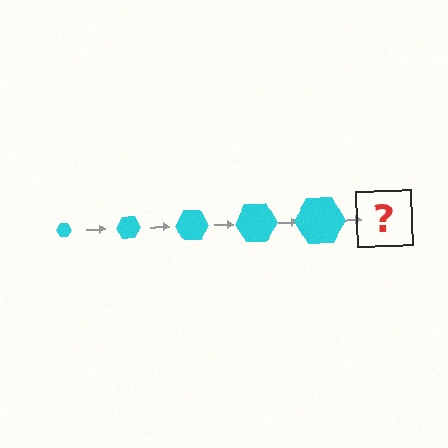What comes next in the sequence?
The next element should be a cyan hexagon, larger than the previous one.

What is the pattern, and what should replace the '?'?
The pattern is that the hexagon gets progressively larger each step. The '?' should be a cyan hexagon, larger than the previous one.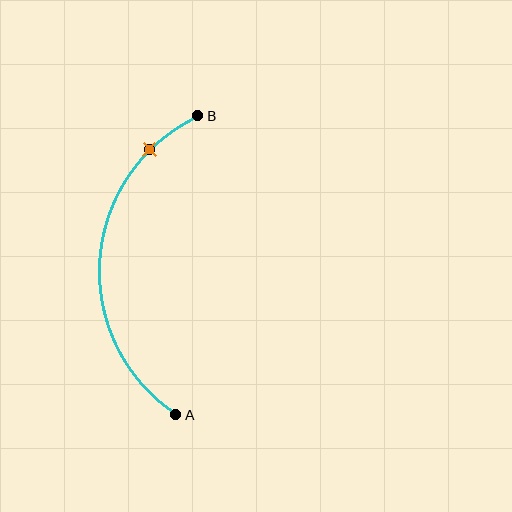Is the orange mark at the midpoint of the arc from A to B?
No. The orange mark lies on the arc but is closer to endpoint B. The arc midpoint would be at the point on the curve equidistant along the arc from both A and B.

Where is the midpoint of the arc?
The arc midpoint is the point on the curve farthest from the straight line joining A and B. It sits to the left of that line.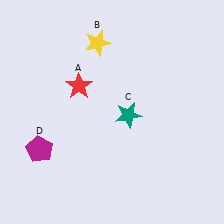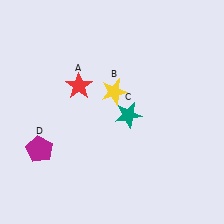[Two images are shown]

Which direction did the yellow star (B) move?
The yellow star (B) moved down.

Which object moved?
The yellow star (B) moved down.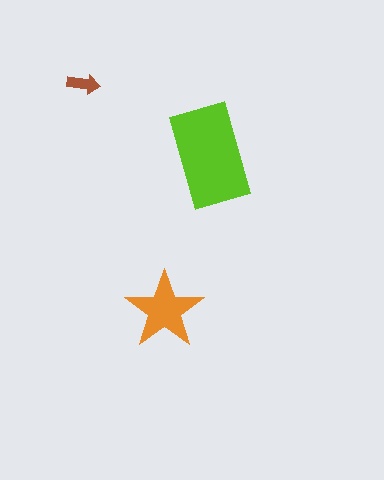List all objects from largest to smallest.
The lime rectangle, the orange star, the brown arrow.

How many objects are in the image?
There are 3 objects in the image.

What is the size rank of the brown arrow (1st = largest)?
3rd.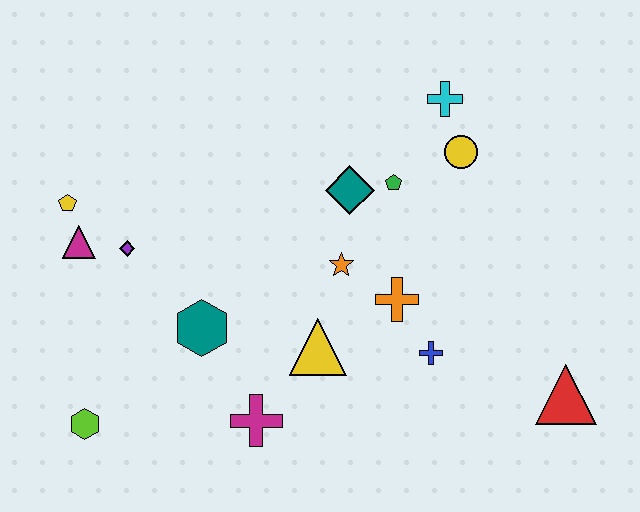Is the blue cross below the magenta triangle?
Yes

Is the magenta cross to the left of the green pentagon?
Yes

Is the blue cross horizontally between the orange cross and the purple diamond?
No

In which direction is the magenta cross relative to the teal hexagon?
The magenta cross is below the teal hexagon.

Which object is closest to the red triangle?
The blue cross is closest to the red triangle.